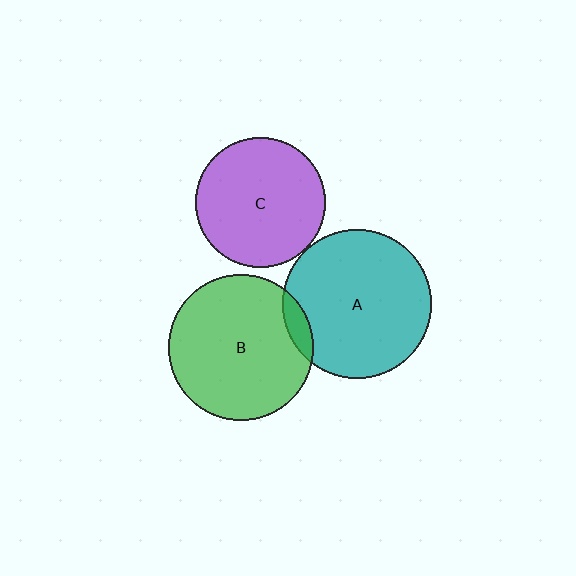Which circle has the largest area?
Circle A (teal).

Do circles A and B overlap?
Yes.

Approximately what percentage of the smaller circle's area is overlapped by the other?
Approximately 10%.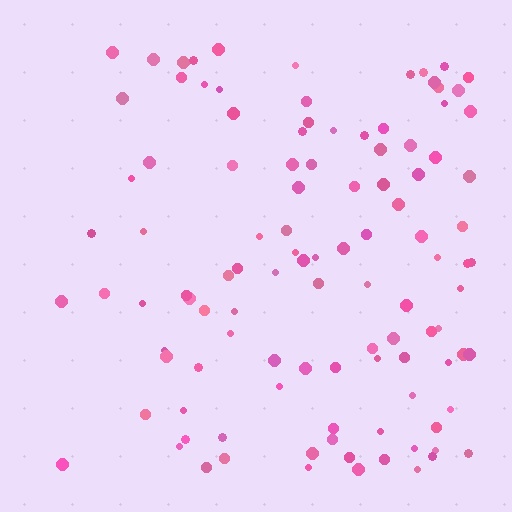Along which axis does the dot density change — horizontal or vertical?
Horizontal.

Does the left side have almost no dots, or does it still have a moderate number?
Still a moderate number, just noticeably fewer than the right.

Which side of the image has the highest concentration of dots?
The right.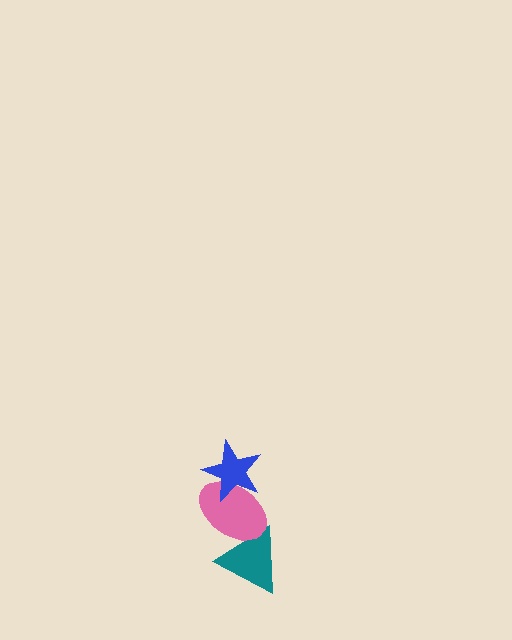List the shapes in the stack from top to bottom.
From top to bottom: the blue star, the pink ellipse, the teal triangle.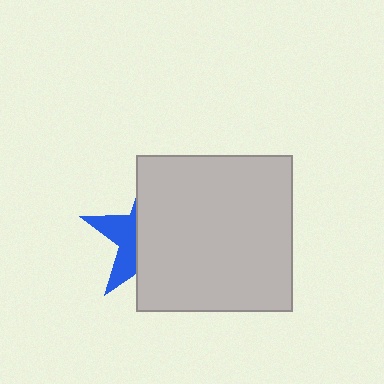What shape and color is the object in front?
The object in front is a light gray square.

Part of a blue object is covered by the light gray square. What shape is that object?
It is a star.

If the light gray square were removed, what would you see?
You would see the complete blue star.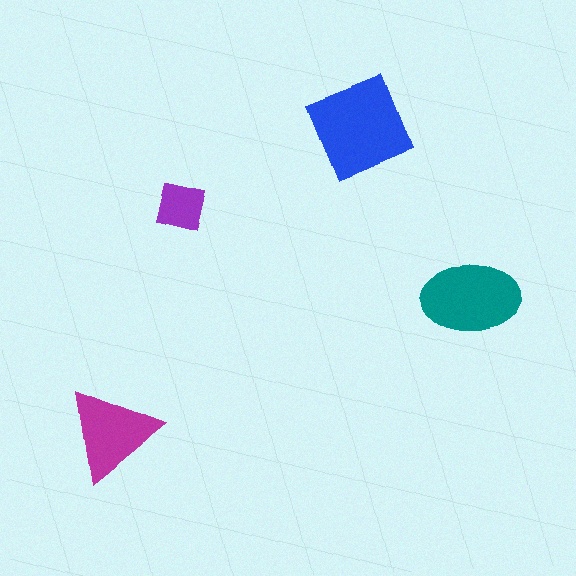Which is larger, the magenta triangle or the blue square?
The blue square.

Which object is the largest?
The blue square.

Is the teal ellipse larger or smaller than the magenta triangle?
Larger.